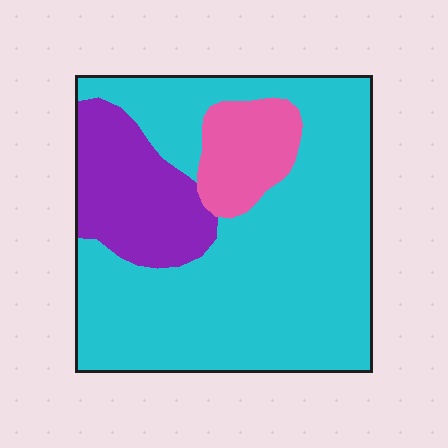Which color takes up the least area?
Pink, at roughly 10%.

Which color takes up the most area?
Cyan, at roughly 70%.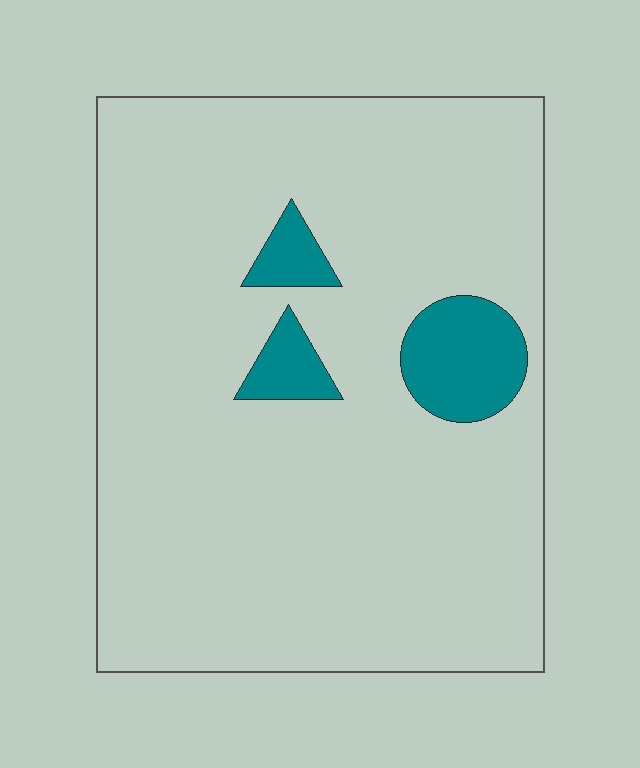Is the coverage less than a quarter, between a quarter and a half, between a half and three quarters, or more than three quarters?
Less than a quarter.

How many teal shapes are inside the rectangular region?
3.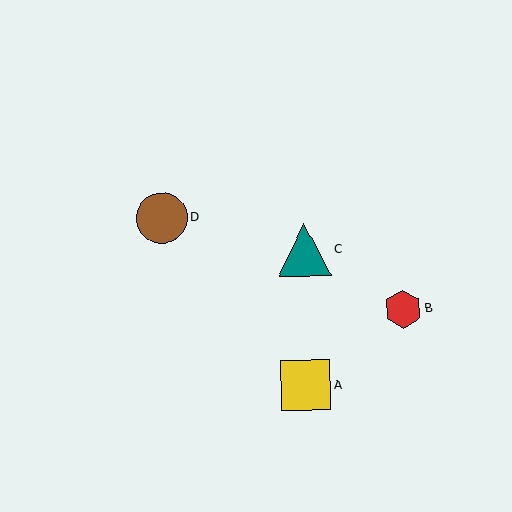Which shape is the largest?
The teal triangle (labeled C) is the largest.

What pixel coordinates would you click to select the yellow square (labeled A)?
Click at (306, 385) to select the yellow square A.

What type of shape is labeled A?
Shape A is a yellow square.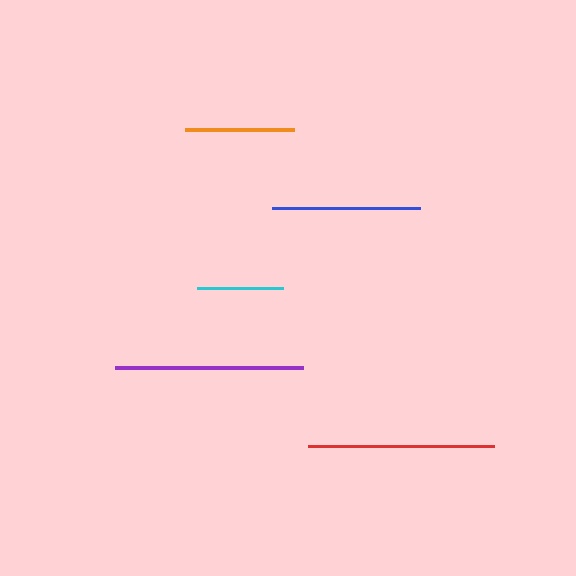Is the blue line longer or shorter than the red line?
The red line is longer than the blue line.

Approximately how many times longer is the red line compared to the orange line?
The red line is approximately 1.7 times the length of the orange line.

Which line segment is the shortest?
The cyan line is the shortest at approximately 86 pixels.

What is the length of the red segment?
The red segment is approximately 186 pixels long.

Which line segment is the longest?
The purple line is the longest at approximately 188 pixels.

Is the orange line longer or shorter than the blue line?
The blue line is longer than the orange line.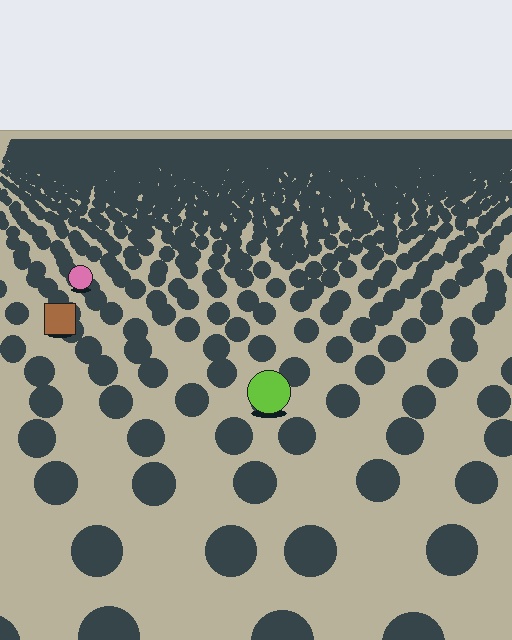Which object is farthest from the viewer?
The pink circle is farthest from the viewer. It appears smaller and the ground texture around it is denser.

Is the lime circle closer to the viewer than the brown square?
Yes. The lime circle is closer — you can tell from the texture gradient: the ground texture is coarser near it.